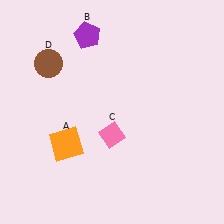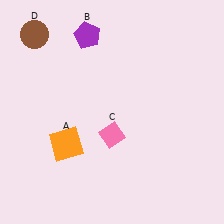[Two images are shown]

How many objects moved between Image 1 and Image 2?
1 object moved between the two images.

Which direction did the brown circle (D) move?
The brown circle (D) moved up.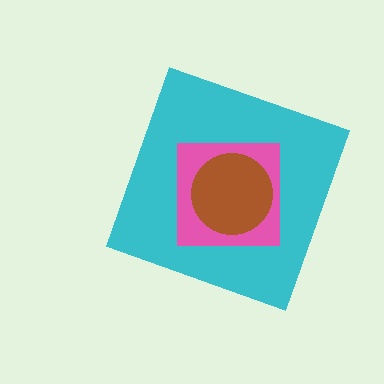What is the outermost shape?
The cyan diamond.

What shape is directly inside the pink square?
The brown circle.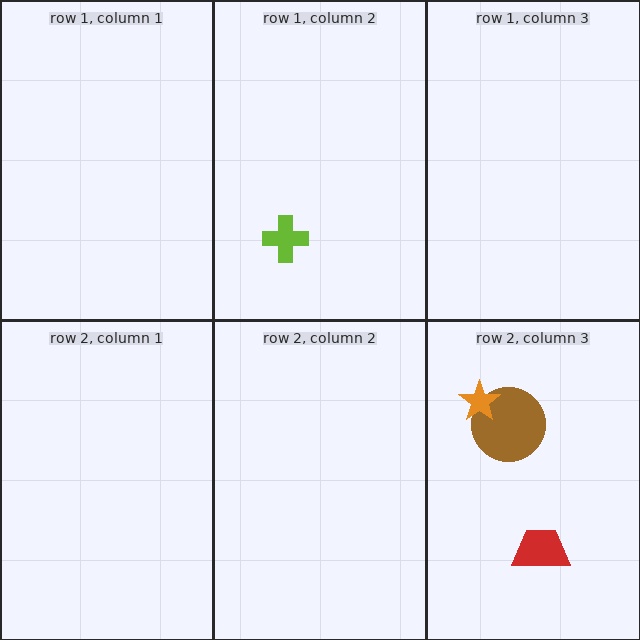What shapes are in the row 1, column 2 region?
The lime cross.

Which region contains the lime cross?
The row 1, column 2 region.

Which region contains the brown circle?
The row 2, column 3 region.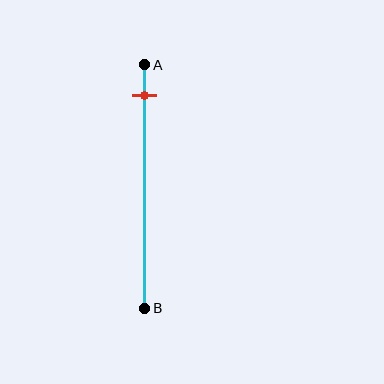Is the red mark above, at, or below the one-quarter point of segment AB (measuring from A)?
The red mark is above the one-quarter point of segment AB.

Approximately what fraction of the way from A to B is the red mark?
The red mark is approximately 15% of the way from A to B.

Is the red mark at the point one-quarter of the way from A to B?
No, the mark is at about 15% from A, not at the 25% one-quarter point.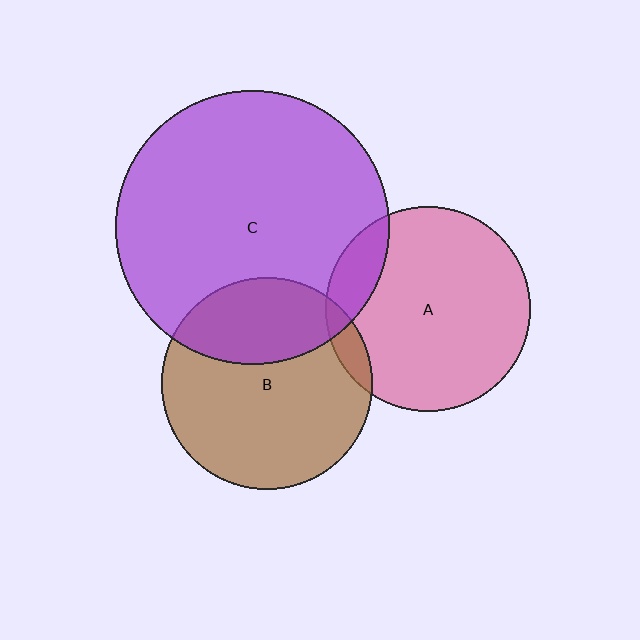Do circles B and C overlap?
Yes.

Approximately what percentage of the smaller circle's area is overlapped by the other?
Approximately 30%.